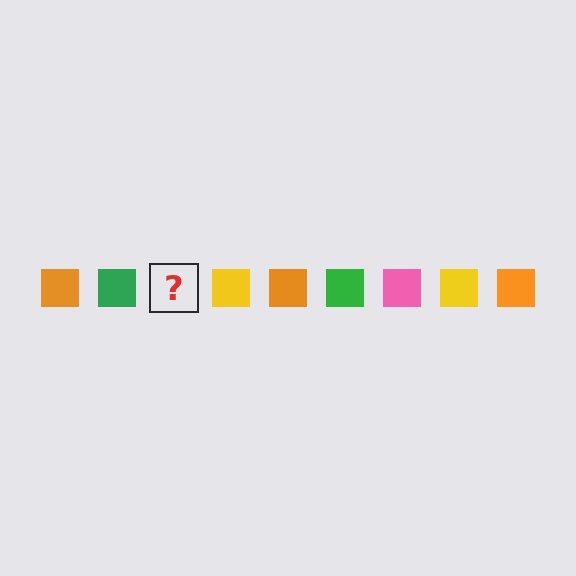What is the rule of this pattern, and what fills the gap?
The rule is that the pattern cycles through orange, green, pink, yellow squares. The gap should be filled with a pink square.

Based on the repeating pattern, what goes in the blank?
The blank should be a pink square.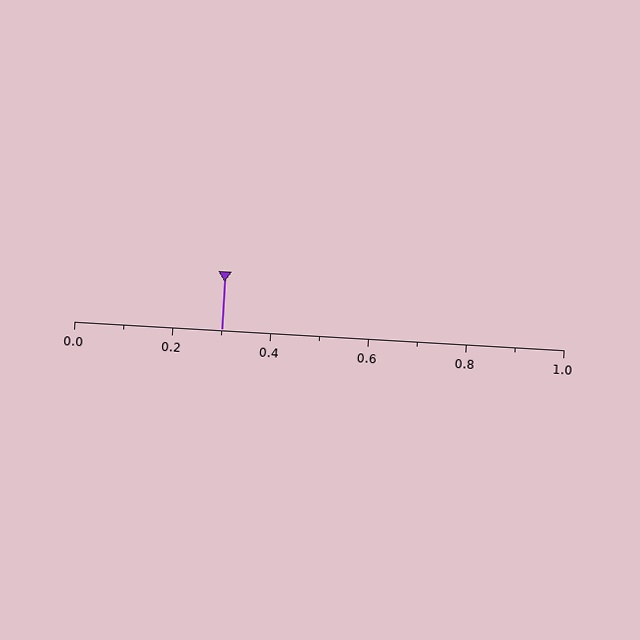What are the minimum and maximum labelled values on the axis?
The axis runs from 0.0 to 1.0.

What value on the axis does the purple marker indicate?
The marker indicates approximately 0.3.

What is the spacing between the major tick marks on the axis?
The major ticks are spaced 0.2 apart.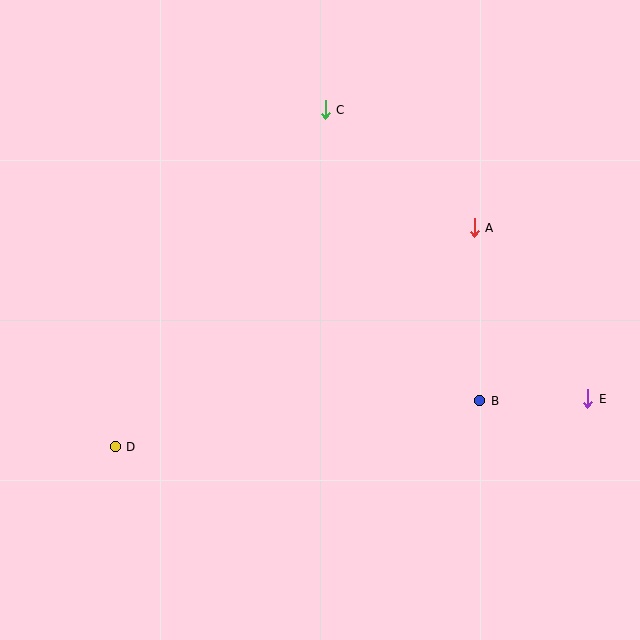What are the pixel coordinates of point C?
Point C is at (325, 110).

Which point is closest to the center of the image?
Point B at (480, 401) is closest to the center.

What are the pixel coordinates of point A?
Point A is at (474, 228).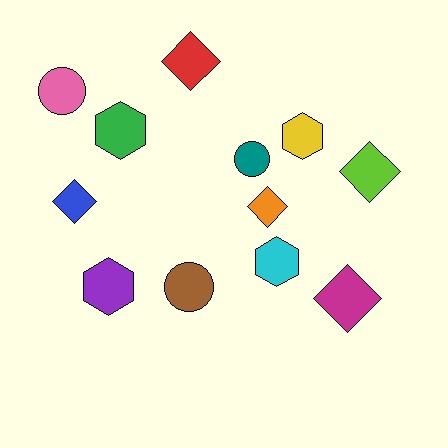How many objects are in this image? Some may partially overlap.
There are 12 objects.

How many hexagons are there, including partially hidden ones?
There are 4 hexagons.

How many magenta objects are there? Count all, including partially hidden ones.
There is 1 magenta object.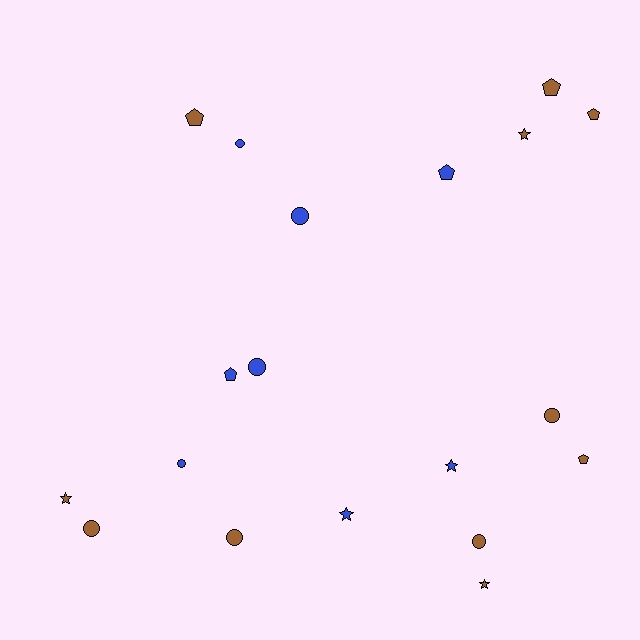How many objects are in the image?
There are 19 objects.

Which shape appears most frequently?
Circle, with 8 objects.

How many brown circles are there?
There are 4 brown circles.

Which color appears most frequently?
Brown, with 11 objects.